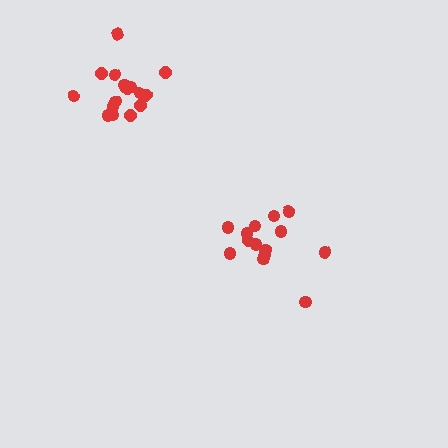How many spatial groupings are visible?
There are 2 spatial groupings.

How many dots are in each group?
Group 1: 14 dots, Group 2: 16 dots (30 total).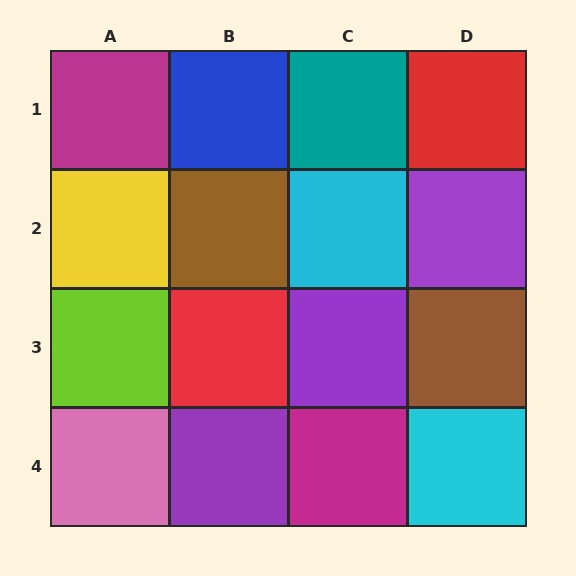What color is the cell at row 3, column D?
Brown.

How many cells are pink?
1 cell is pink.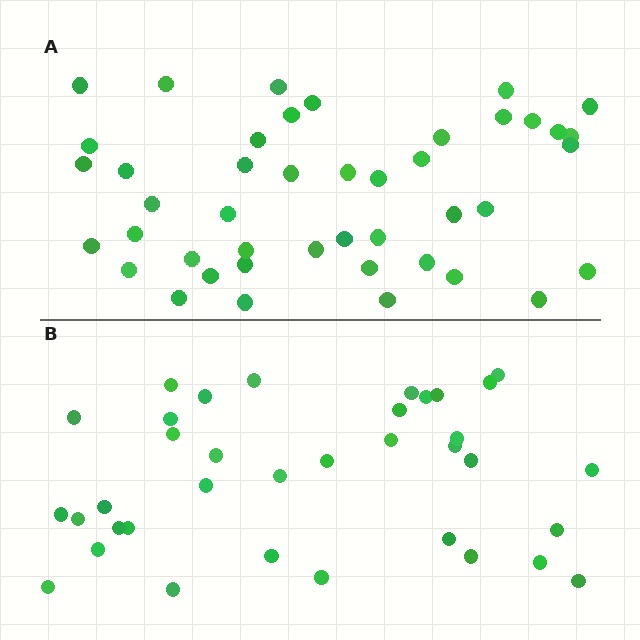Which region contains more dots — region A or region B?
Region A (the top region) has more dots.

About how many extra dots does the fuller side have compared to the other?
Region A has roughly 8 or so more dots than region B.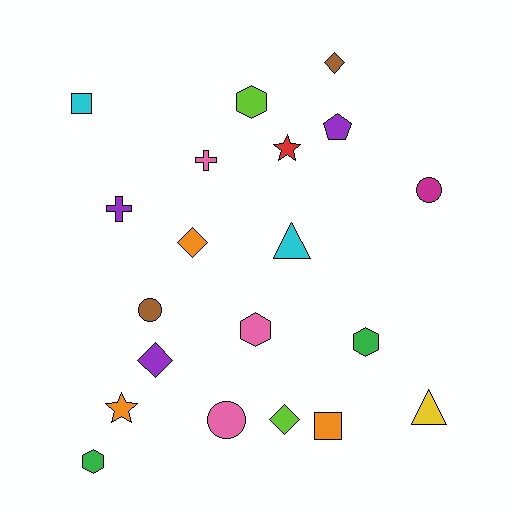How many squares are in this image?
There are 2 squares.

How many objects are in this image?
There are 20 objects.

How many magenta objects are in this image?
There is 1 magenta object.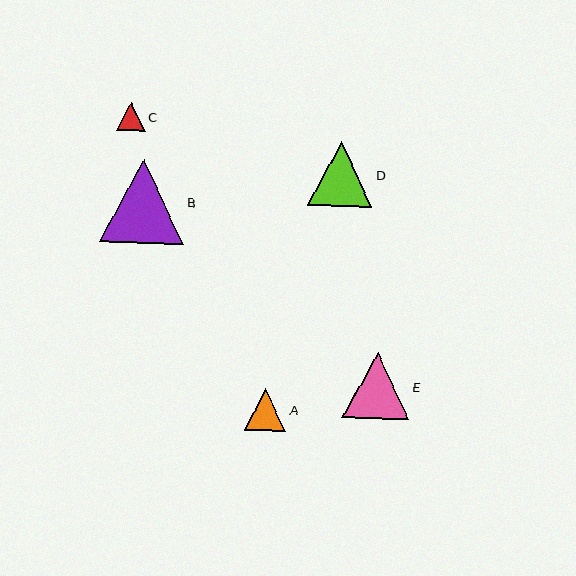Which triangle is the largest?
Triangle B is the largest with a size of approximately 83 pixels.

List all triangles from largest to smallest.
From largest to smallest: B, E, D, A, C.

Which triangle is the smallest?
Triangle C is the smallest with a size of approximately 29 pixels.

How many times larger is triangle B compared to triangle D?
Triangle B is approximately 1.3 times the size of triangle D.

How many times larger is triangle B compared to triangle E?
Triangle B is approximately 1.3 times the size of triangle E.